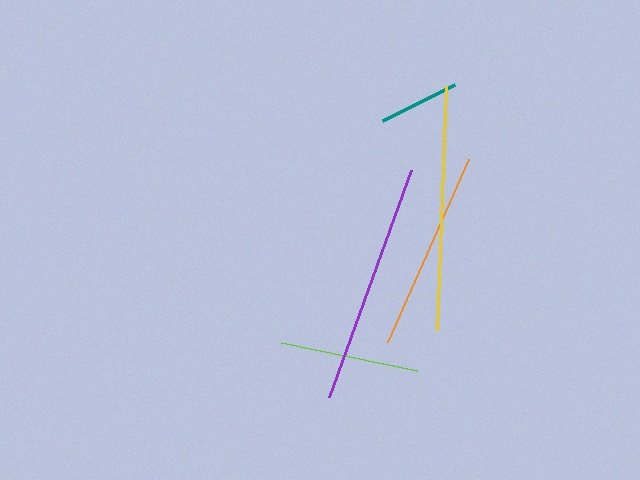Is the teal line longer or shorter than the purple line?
The purple line is longer than the teal line.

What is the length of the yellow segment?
The yellow segment is approximately 244 pixels long.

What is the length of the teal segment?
The teal segment is approximately 81 pixels long.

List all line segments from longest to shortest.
From longest to shortest: yellow, purple, orange, lime, teal.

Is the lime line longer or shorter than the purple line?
The purple line is longer than the lime line.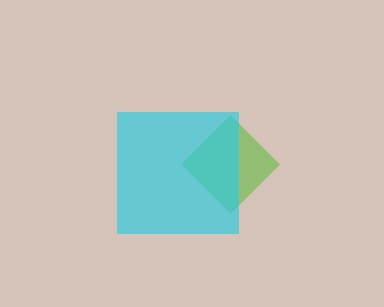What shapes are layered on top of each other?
The layered shapes are: a lime diamond, a cyan square.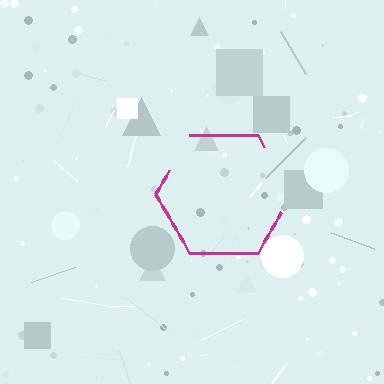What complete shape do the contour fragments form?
The contour fragments form a hexagon.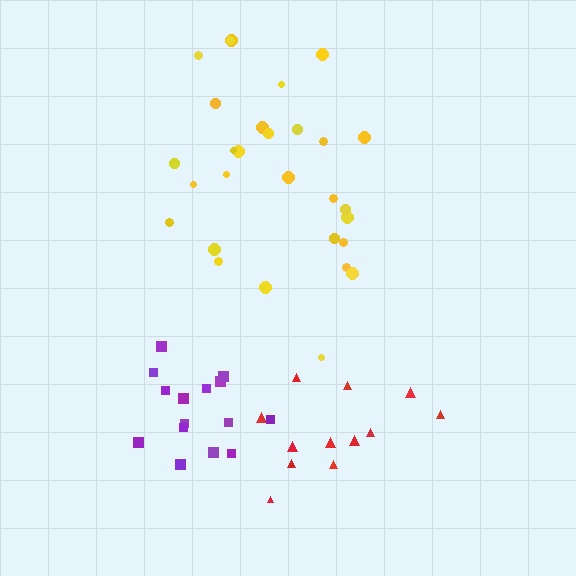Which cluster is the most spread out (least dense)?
Red.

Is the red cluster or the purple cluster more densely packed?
Purple.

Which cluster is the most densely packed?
Purple.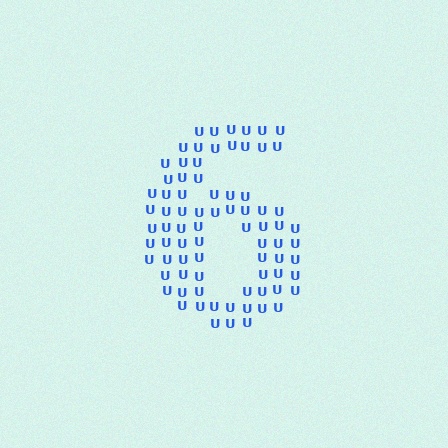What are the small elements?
The small elements are letter U's.